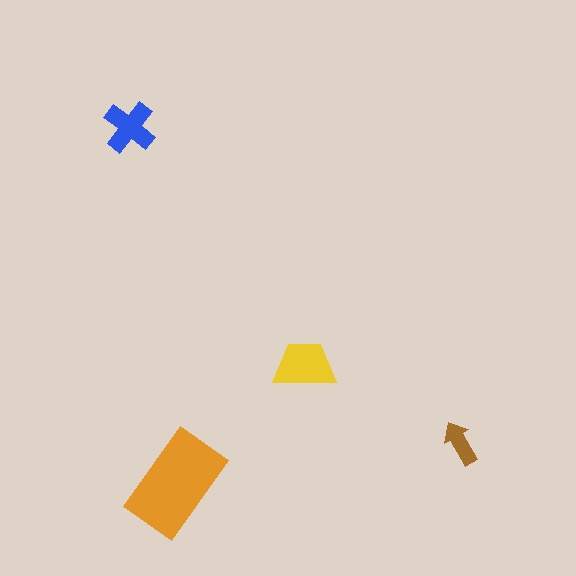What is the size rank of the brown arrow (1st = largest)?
4th.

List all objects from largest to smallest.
The orange rectangle, the yellow trapezoid, the blue cross, the brown arrow.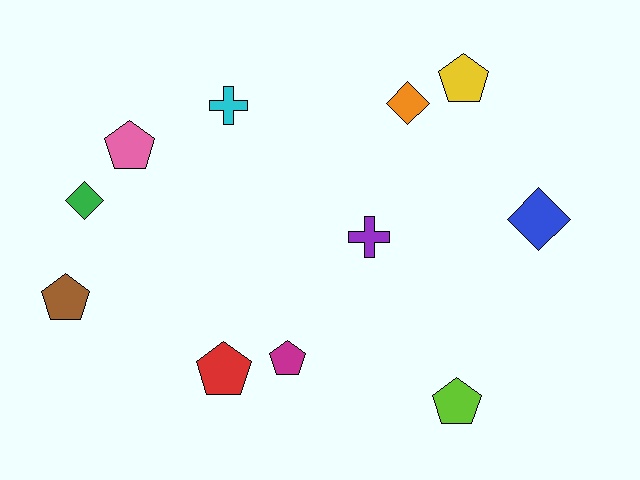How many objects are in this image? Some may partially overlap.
There are 11 objects.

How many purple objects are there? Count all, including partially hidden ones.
There is 1 purple object.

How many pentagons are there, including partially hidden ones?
There are 6 pentagons.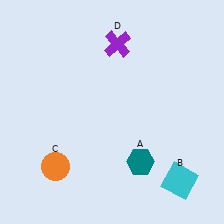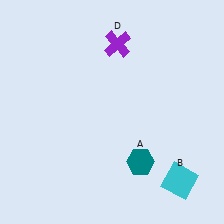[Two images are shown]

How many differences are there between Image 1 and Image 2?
There is 1 difference between the two images.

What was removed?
The orange circle (C) was removed in Image 2.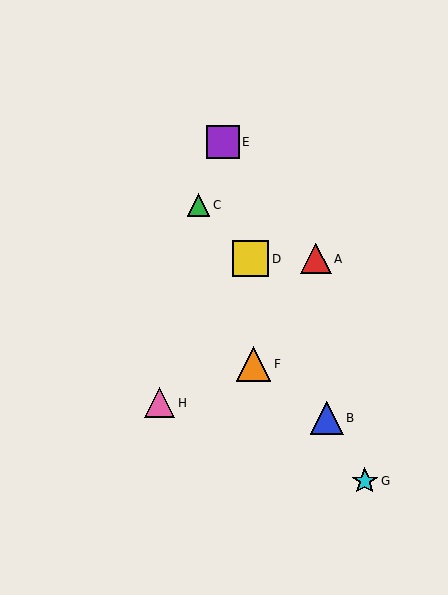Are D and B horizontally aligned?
No, D is at y≈259 and B is at y≈418.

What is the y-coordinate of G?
Object G is at y≈481.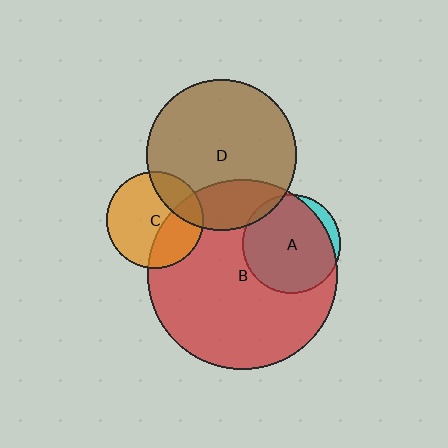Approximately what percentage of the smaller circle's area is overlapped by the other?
Approximately 90%.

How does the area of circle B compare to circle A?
Approximately 3.7 times.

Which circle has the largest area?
Circle B (red).